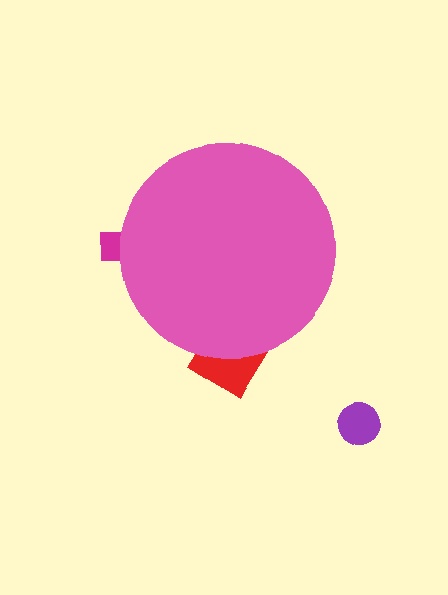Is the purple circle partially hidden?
No, the purple circle is fully visible.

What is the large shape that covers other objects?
A pink circle.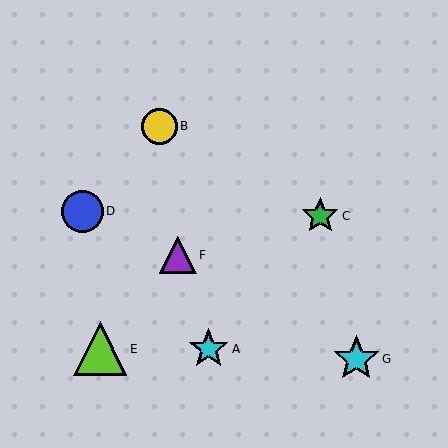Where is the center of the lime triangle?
The center of the lime triangle is at (100, 349).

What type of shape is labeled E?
Shape E is a lime triangle.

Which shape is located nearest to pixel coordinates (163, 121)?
The yellow circle (labeled B) at (159, 126) is nearest to that location.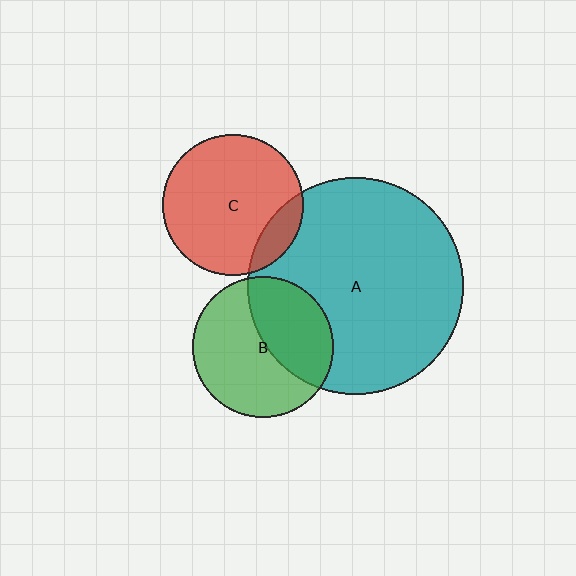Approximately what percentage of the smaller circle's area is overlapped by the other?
Approximately 40%.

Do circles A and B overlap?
Yes.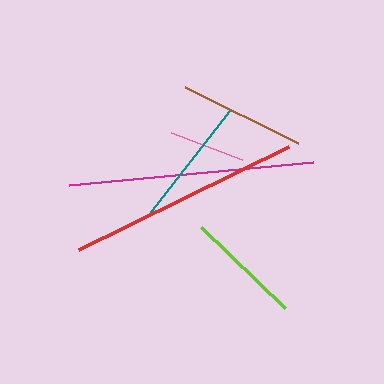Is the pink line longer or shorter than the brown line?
The brown line is longer than the pink line.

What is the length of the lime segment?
The lime segment is approximately 117 pixels long.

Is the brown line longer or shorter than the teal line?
The teal line is longer than the brown line.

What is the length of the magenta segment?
The magenta segment is approximately 246 pixels long.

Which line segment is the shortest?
The pink line is the shortest at approximately 76 pixels.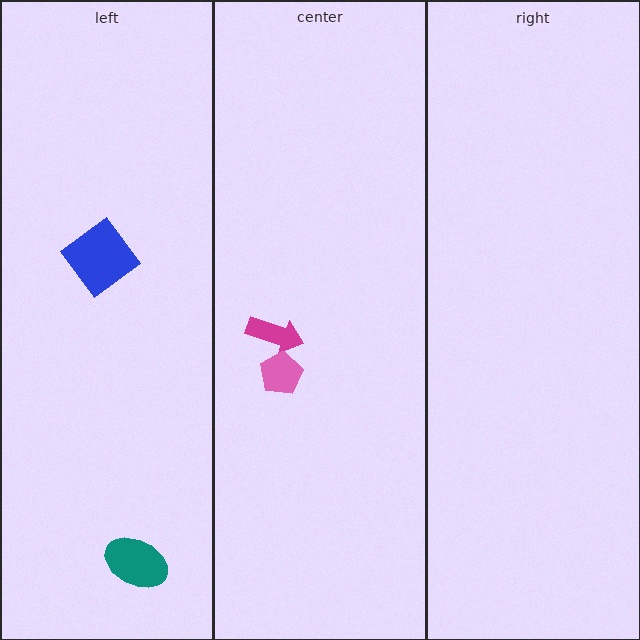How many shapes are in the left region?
2.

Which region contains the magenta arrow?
The center region.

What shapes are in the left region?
The teal ellipse, the blue diamond.